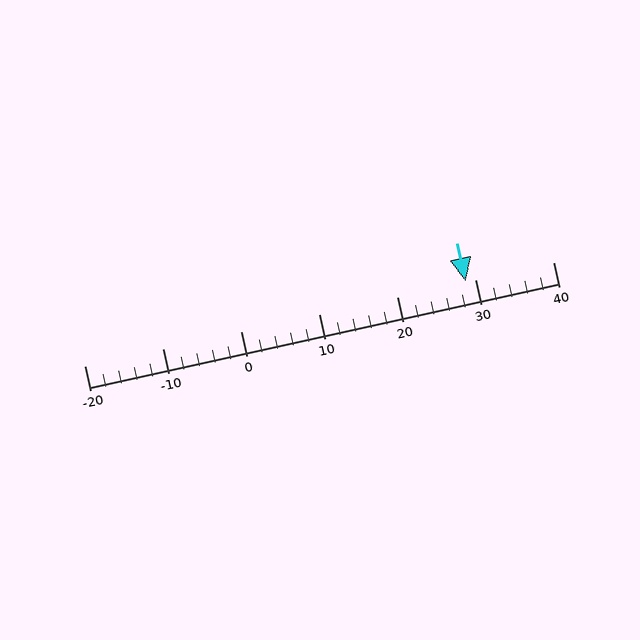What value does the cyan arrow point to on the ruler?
The cyan arrow points to approximately 29.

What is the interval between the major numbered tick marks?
The major tick marks are spaced 10 units apart.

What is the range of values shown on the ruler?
The ruler shows values from -20 to 40.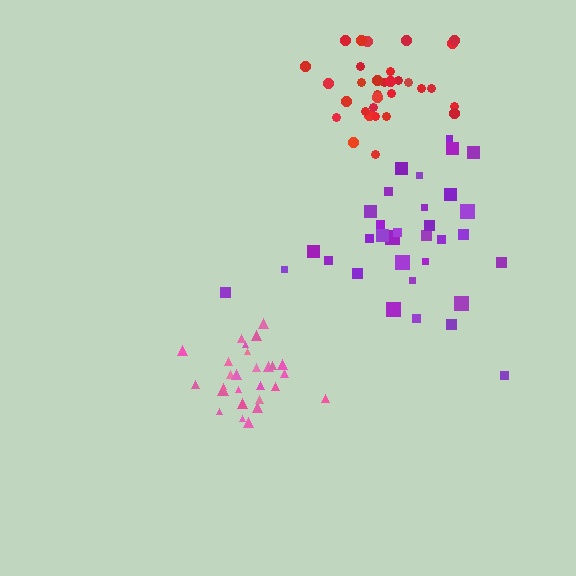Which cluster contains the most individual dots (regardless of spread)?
Purple (34).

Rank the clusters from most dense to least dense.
pink, red, purple.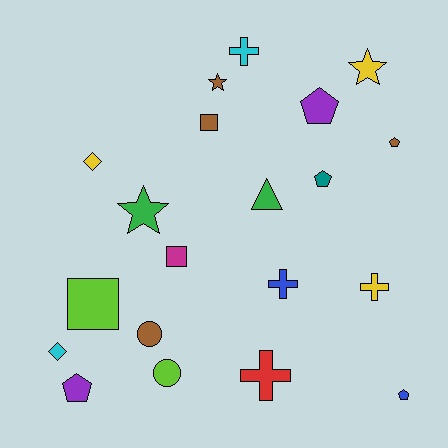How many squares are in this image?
There are 3 squares.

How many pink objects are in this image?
There are no pink objects.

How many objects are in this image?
There are 20 objects.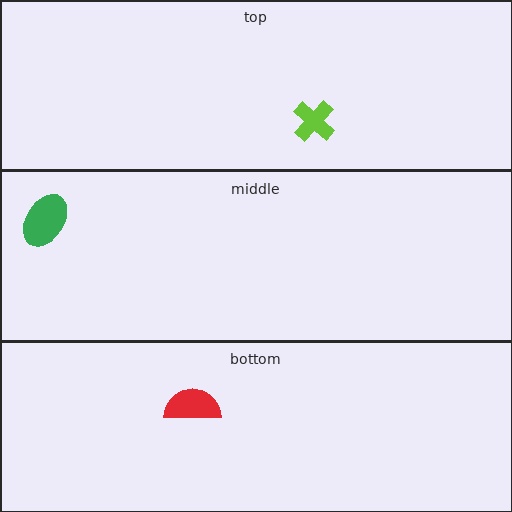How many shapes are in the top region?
1.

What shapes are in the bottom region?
The red semicircle.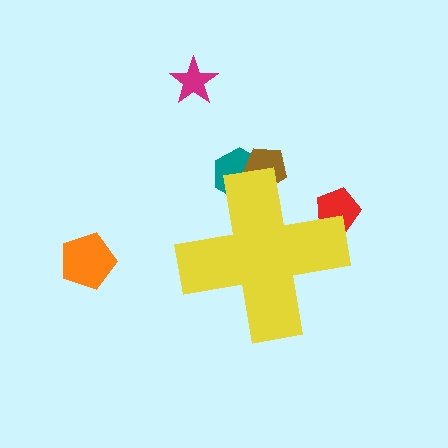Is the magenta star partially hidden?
No, the magenta star is fully visible.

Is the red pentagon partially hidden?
Yes, the red pentagon is partially hidden behind the yellow cross.